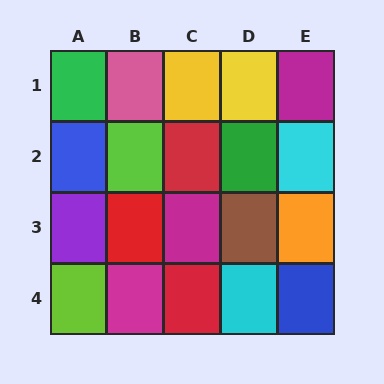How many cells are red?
3 cells are red.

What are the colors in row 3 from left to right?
Purple, red, magenta, brown, orange.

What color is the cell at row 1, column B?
Pink.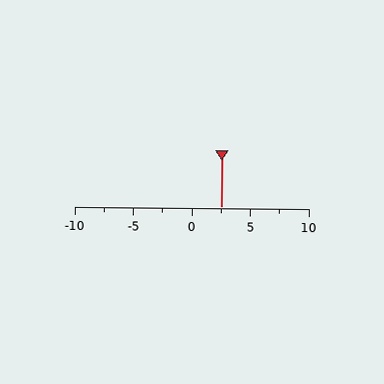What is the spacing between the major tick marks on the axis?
The major ticks are spaced 5 apart.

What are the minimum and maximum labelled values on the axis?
The axis runs from -10 to 10.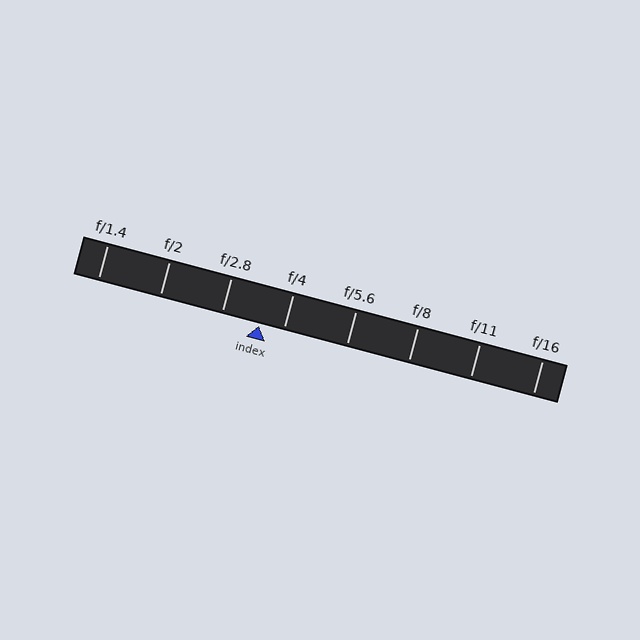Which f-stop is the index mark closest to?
The index mark is closest to f/4.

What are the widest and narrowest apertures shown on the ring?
The widest aperture shown is f/1.4 and the narrowest is f/16.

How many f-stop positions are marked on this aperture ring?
There are 8 f-stop positions marked.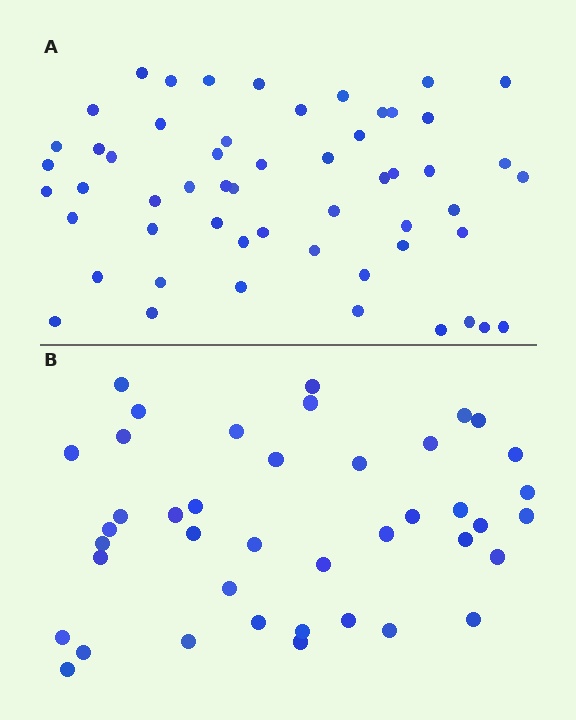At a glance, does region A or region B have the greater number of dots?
Region A (the top region) has more dots.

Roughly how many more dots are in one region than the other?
Region A has approximately 15 more dots than region B.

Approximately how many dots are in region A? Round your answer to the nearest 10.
About 60 dots. (The exact count is 55, which rounds to 60.)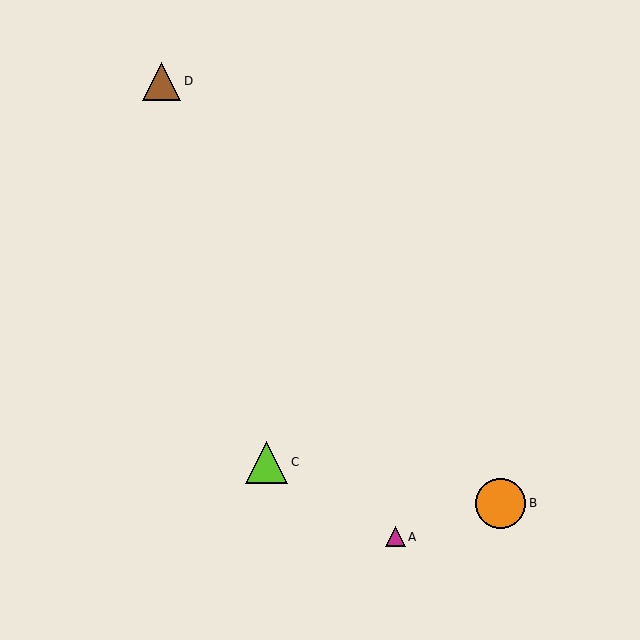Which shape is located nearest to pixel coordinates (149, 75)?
The brown triangle (labeled D) at (162, 81) is nearest to that location.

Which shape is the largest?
The orange circle (labeled B) is the largest.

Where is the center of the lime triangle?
The center of the lime triangle is at (267, 462).